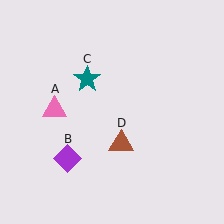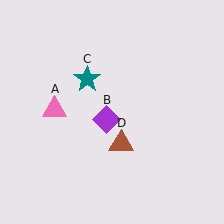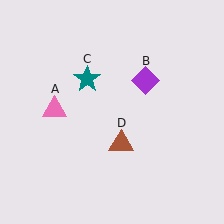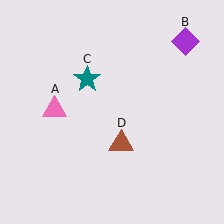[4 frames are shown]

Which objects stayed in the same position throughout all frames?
Pink triangle (object A) and teal star (object C) and brown triangle (object D) remained stationary.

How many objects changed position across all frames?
1 object changed position: purple diamond (object B).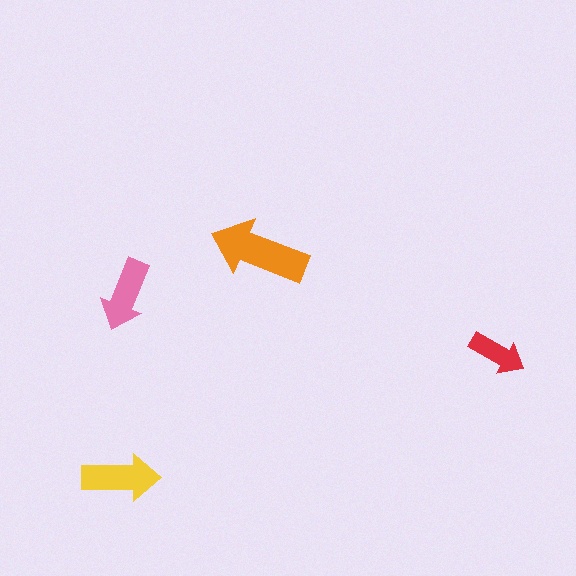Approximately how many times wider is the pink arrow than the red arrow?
About 1.5 times wider.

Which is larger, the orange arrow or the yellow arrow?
The orange one.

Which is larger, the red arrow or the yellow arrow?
The yellow one.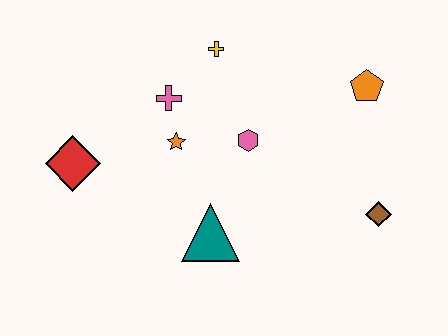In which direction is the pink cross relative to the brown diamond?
The pink cross is to the left of the brown diamond.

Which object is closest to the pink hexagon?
The orange star is closest to the pink hexagon.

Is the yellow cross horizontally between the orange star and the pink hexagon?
Yes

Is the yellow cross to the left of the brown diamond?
Yes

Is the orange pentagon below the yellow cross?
Yes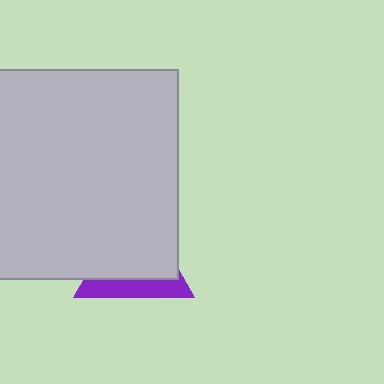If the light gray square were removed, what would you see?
You would see the complete purple triangle.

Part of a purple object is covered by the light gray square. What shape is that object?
It is a triangle.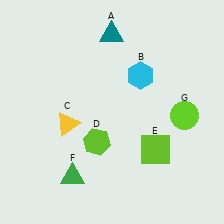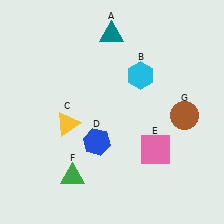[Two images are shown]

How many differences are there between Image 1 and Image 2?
There are 3 differences between the two images.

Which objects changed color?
D changed from lime to blue. E changed from lime to pink. G changed from lime to brown.